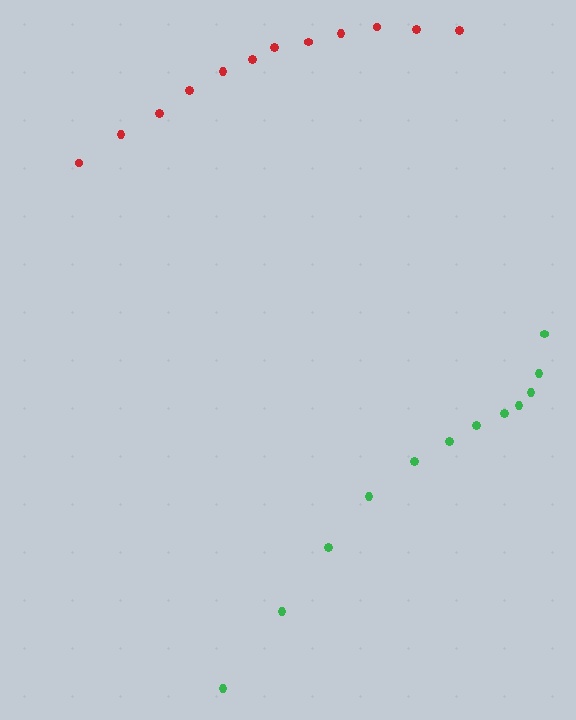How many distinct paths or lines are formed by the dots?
There are 2 distinct paths.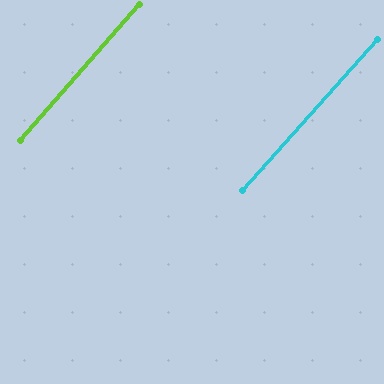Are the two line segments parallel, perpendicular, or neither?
Parallel — their directions differ by only 0.7°.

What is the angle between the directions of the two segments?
Approximately 1 degree.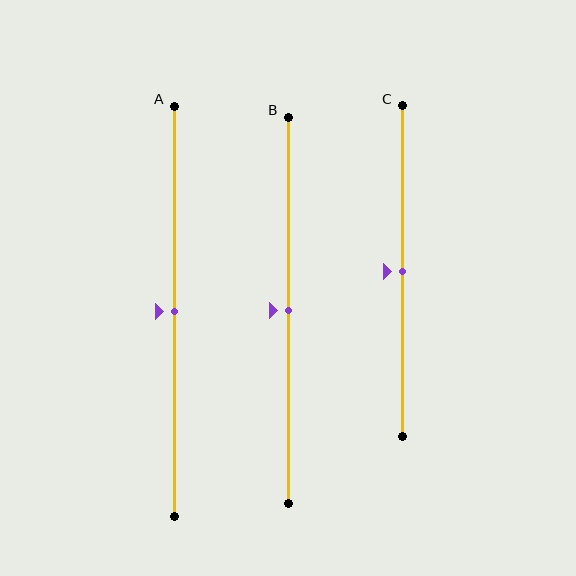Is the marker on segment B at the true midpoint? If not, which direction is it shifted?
Yes, the marker on segment B is at the true midpoint.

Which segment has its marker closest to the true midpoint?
Segment A has its marker closest to the true midpoint.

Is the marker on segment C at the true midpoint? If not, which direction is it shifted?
Yes, the marker on segment C is at the true midpoint.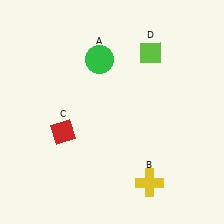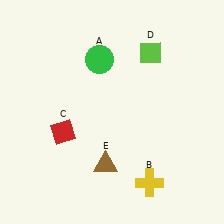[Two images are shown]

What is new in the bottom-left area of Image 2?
A brown triangle (E) was added in the bottom-left area of Image 2.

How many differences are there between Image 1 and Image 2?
There is 1 difference between the two images.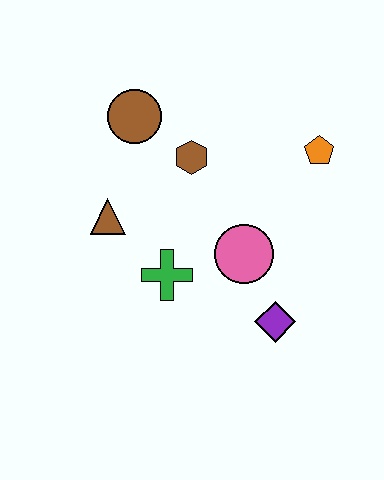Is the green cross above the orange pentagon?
No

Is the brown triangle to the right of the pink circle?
No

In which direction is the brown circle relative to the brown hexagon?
The brown circle is to the left of the brown hexagon.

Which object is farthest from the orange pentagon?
The brown triangle is farthest from the orange pentagon.